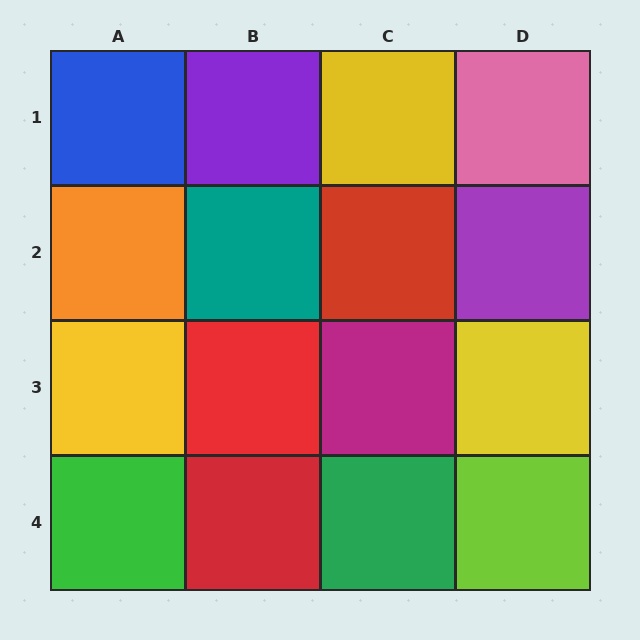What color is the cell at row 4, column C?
Green.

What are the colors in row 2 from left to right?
Orange, teal, red, purple.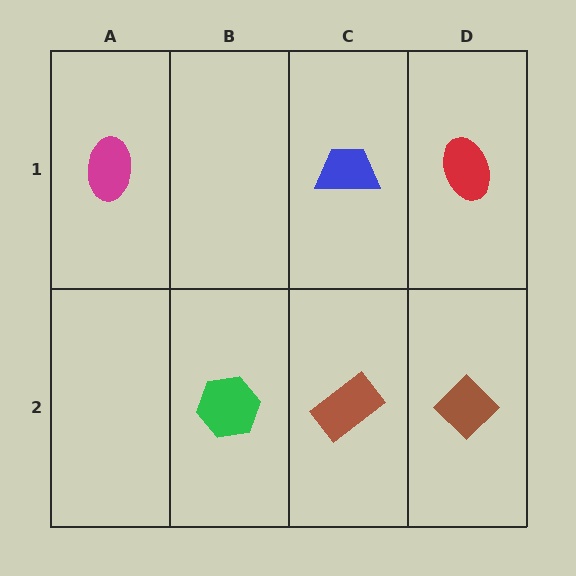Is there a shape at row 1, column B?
No, that cell is empty.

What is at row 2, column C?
A brown rectangle.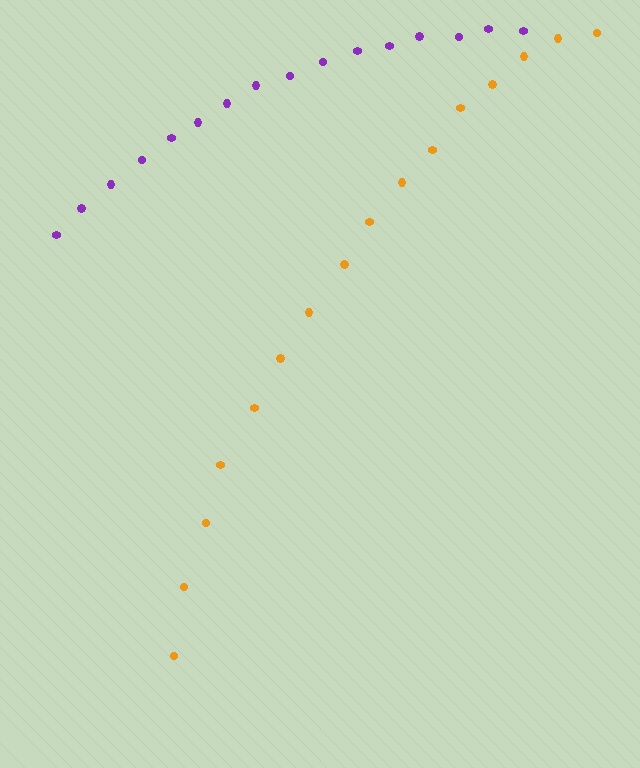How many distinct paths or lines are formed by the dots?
There are 2 distinct paths.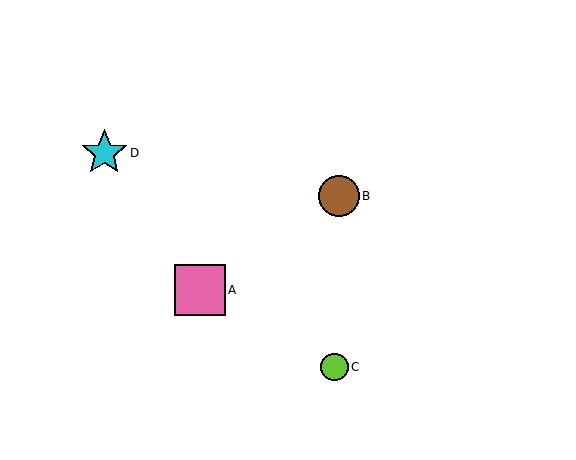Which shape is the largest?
The pink square (labeled A) is the largest.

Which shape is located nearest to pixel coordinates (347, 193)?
The brown circle (labeled B) at (339, 196) is nearest to that location.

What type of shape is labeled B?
Shape B is a brown circle.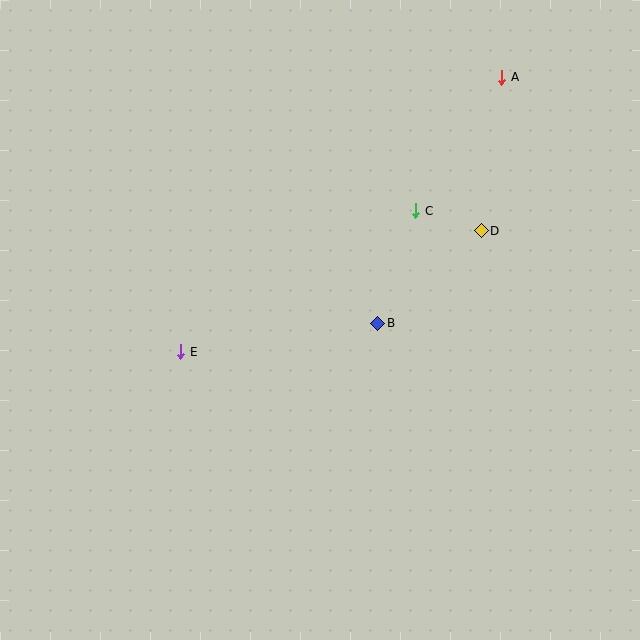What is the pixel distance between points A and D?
The distance between A and D is 155 pixels.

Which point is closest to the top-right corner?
Point A is closest to the top-right corner.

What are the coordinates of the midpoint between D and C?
The midpoint between D and C is at (448, 221).